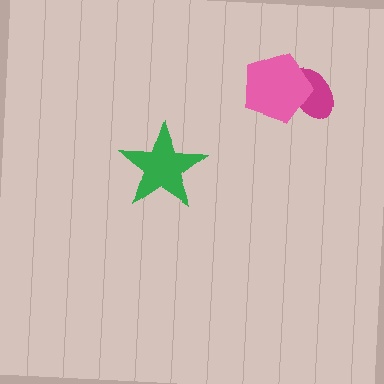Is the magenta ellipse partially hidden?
Yes, it is partially covered by another shape.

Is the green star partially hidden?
No, no other shape covers it.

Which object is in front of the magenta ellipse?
The pink pentagon is in front of the magenta ellipse.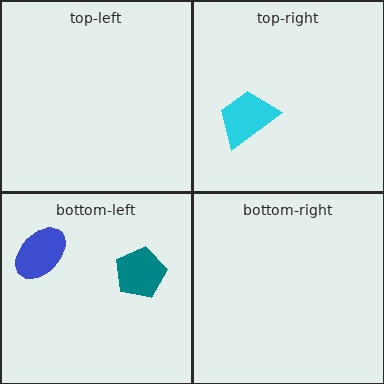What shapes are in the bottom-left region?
The teal pentagon, the blue ellipse.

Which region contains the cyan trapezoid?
The top-right region.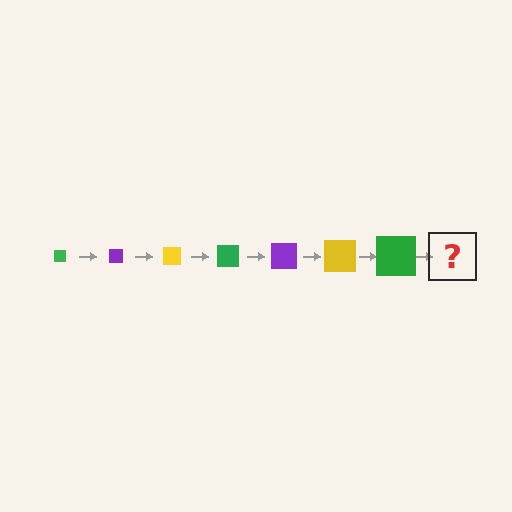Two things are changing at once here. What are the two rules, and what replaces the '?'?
The two rules are that the square grows larger each step and the color cycles through green, purple, and yellow. The '?' should be a purple square, larger than the previous one.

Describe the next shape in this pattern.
It should be a purple square, larger than the previous one.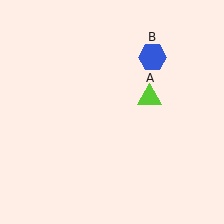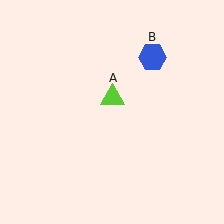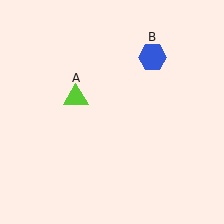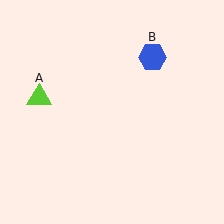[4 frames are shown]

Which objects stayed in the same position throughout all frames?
Blue hexagon (object B) remained stationary.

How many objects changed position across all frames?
1 object changed position: lime triangle (object A).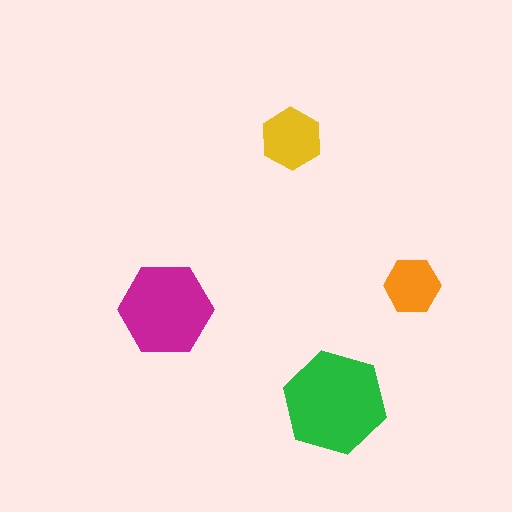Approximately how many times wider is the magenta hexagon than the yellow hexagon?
About 1.5 times wider.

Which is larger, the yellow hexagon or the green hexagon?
The green one.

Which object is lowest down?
The green hexagon is bottommost.